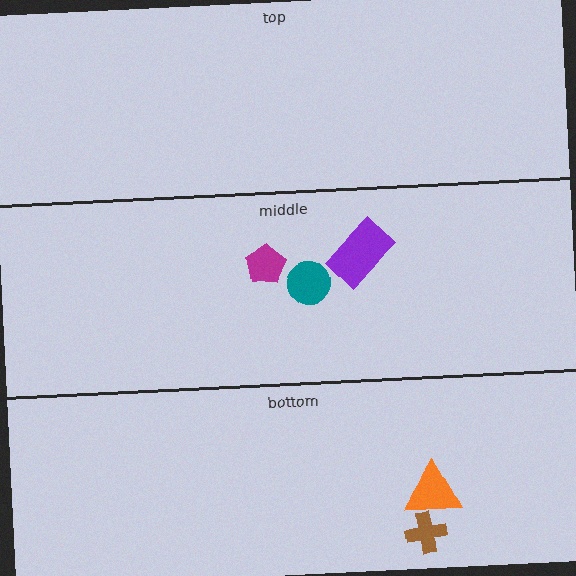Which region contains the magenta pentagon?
The middle region.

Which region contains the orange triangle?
The bottom region.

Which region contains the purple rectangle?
The middle region.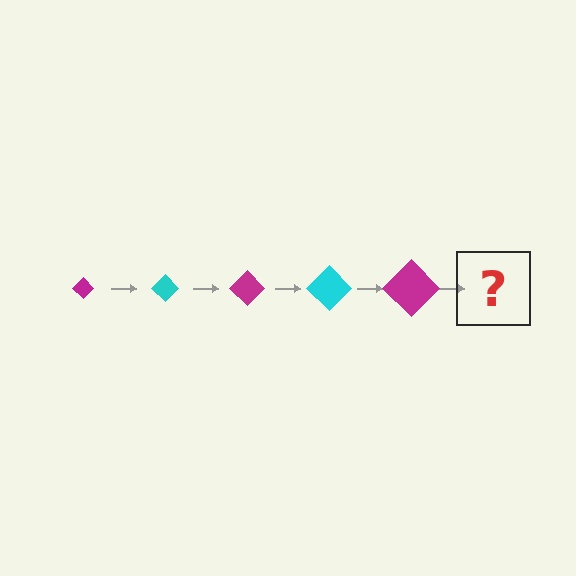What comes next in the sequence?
The next element should be a cyan diamond, larger than the previous one.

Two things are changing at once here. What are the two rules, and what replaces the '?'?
The two rules are that the diamond grows larger each step and the color cycles through magenta and cyan. The '?' should be a cyan diamond, larger than the previous one.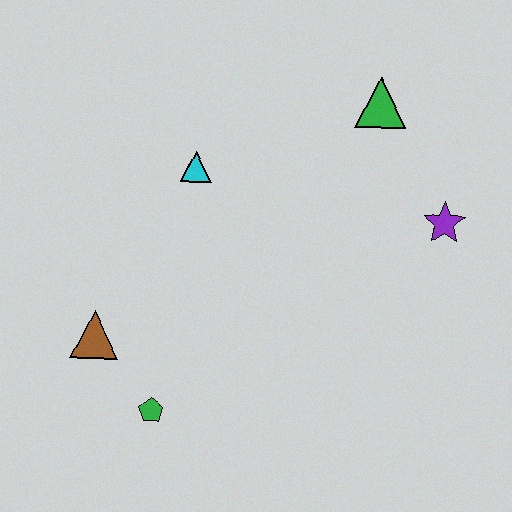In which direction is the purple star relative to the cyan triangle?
The purple star is to the right of the cyan triangle.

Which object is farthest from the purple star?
The brown triangle is farthest from the purple star.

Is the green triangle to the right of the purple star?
No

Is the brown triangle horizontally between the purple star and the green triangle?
No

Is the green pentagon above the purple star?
No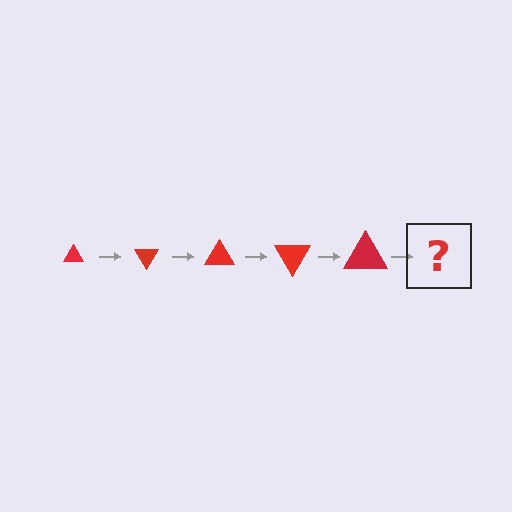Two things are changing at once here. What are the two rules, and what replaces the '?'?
The two rules are that the triangle grows larger each step and it rotates 60 degrees each step. The '?' should be a triangle, larger than the previous one and rotated 300 degrees from the start.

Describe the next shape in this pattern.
It should be a triangle, larger than the previous one and rotated 300 degrees from the start.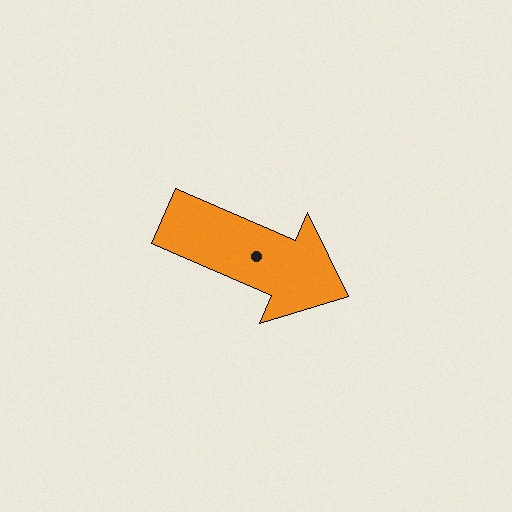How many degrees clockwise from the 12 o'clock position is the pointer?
Approximately 113 degrees.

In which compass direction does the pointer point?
Southeast.